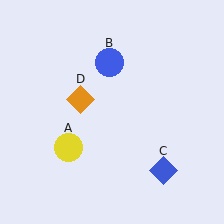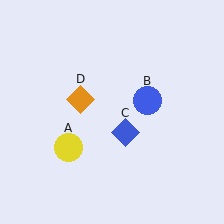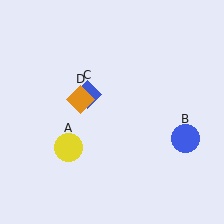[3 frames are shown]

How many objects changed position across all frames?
2 objects changed position: blue circle (object B), blue diamond (object C).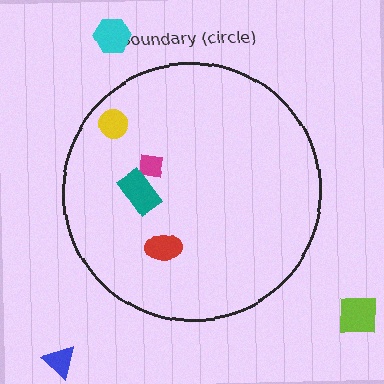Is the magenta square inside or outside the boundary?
Inside.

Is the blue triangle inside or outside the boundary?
Outside.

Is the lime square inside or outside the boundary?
Outside.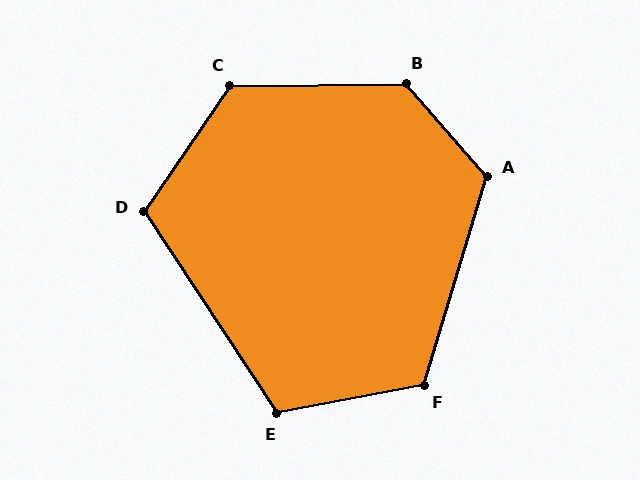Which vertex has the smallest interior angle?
D, at approximately 112 degrees.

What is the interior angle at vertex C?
Approximately 125 degrees (obtuse).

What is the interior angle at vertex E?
Approximately 112 degrees (obtuse).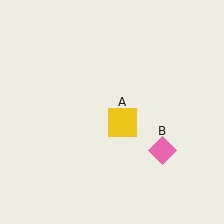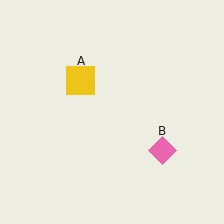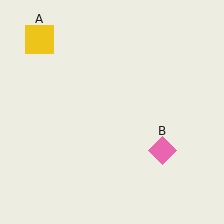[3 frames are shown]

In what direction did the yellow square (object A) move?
The yellow square (object A) moved up and to the left.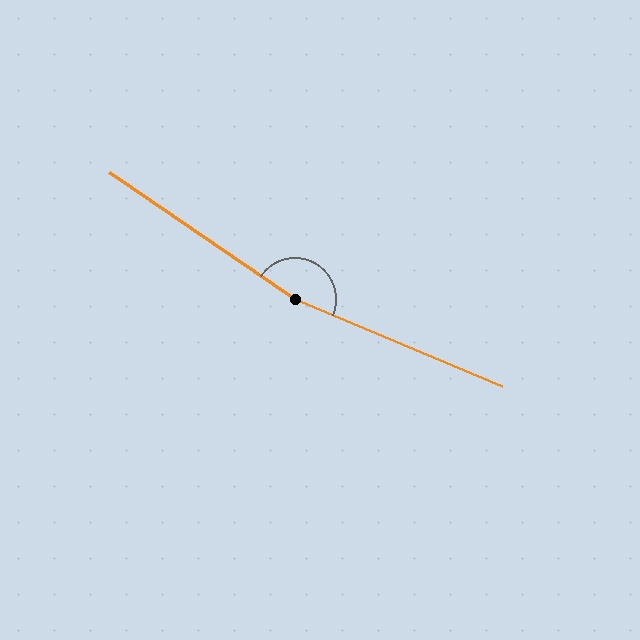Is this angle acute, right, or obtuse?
It is obtuse.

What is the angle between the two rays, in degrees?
Approximately 168 degrees.